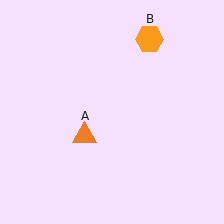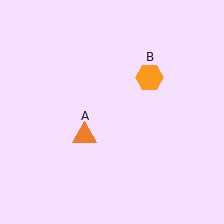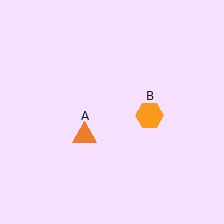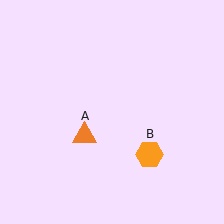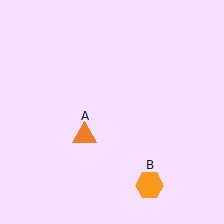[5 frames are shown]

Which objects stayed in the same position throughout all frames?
Orange triangle (object A) remained stationary.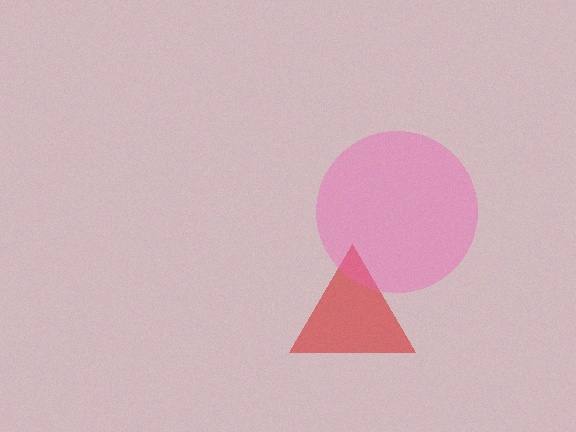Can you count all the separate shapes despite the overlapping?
Yes, there are 2 separate shapes.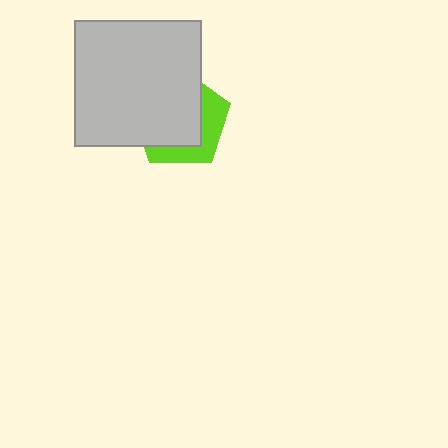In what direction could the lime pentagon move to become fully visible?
The lime pentagon could move toward the lower-right. That would shift it out from behind the light gray square entirely.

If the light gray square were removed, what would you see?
You would see the complete lime pentagon.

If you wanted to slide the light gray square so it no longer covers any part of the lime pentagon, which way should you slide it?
Slide it toward the upper-left — that is the most direct way to separate the two shapes.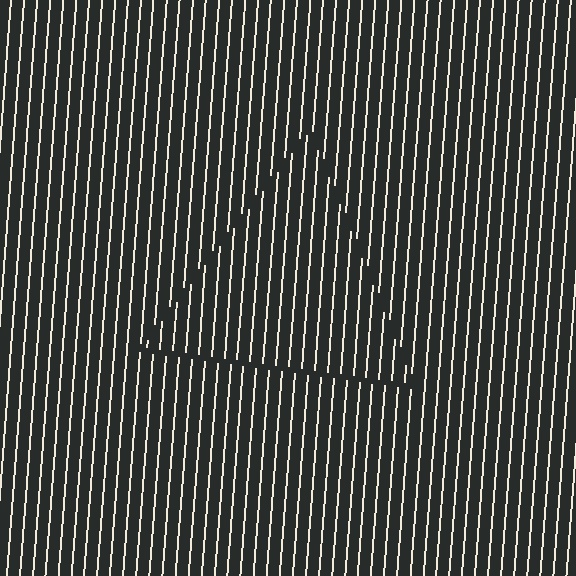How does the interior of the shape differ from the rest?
The interior of the shape contains the same grating, shifted by half a period — the contour is defined by the phase discontinuity where line-ends from the inner and outer gratings abut.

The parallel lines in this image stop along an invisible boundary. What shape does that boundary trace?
An illusory triangle. The interior of the shape contains the same grating, shifted by half a period — the contour is defined by the phase discontinuity where line-ends from the inner and outer gratings abut.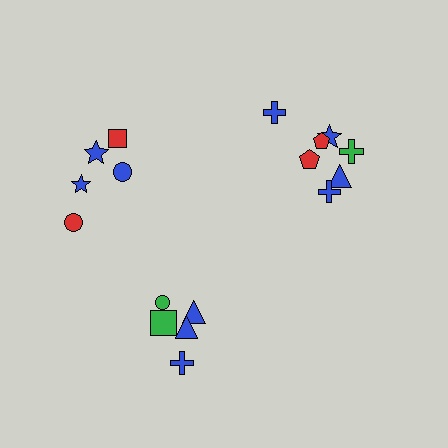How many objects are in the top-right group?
There are 7 objects.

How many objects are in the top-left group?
There are 5 objects.